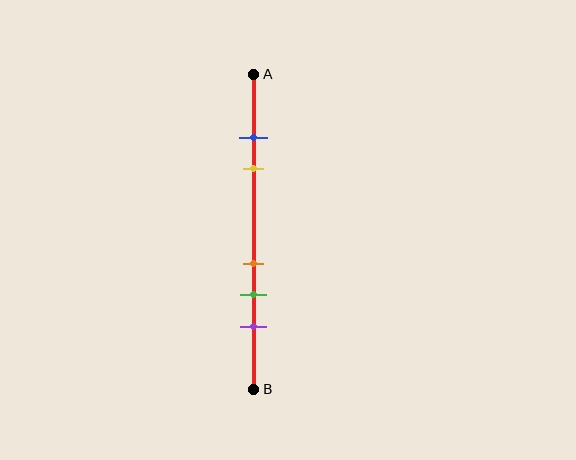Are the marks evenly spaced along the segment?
No, the marks are not evenly spaced.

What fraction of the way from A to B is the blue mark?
The blue mark is approximately 20% (0.2) of the way from A to B.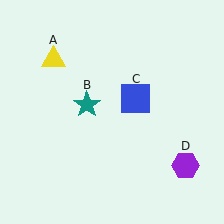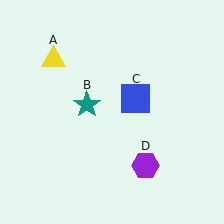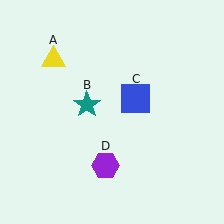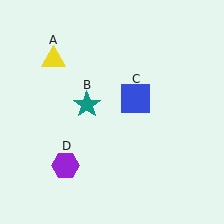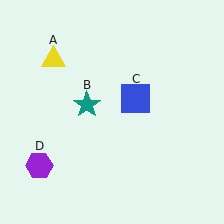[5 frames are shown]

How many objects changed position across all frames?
1 object changed position: purple hexagon (object D).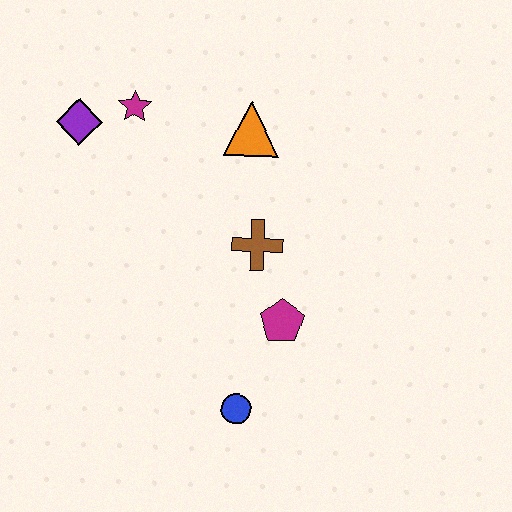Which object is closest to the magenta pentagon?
The brown cross is closest to the magenta pentagon.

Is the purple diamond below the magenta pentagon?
No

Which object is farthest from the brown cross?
The purple diamond is farthest from the brown cross.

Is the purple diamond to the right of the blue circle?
No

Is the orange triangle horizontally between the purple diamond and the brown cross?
Yes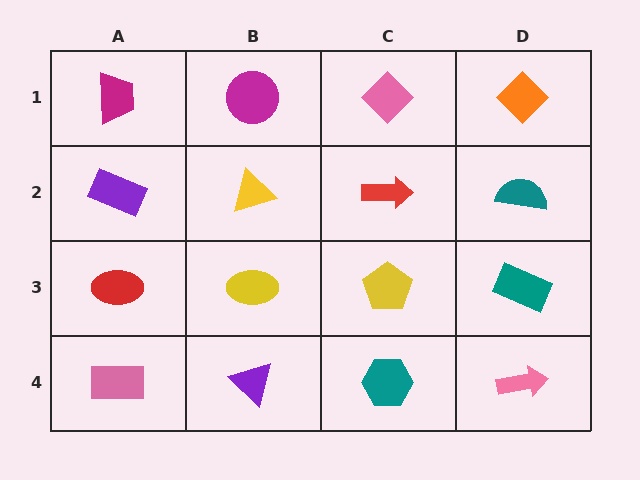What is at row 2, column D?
A teal semicircle.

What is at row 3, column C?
A yellow pentagon.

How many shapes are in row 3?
4 shapes.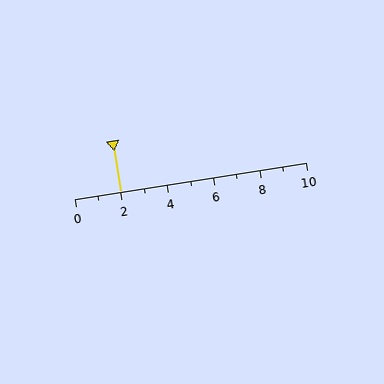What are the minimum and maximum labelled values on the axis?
The axis runs from 0 to 10.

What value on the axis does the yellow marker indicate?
The marker indicates approximately 2.